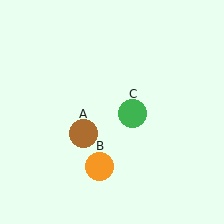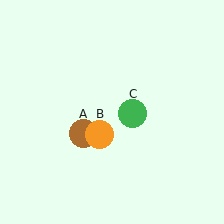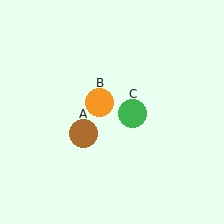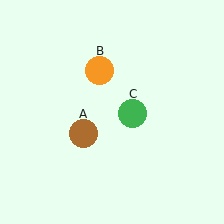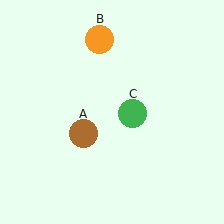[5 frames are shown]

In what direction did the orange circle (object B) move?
The orange circle (object B) moved up.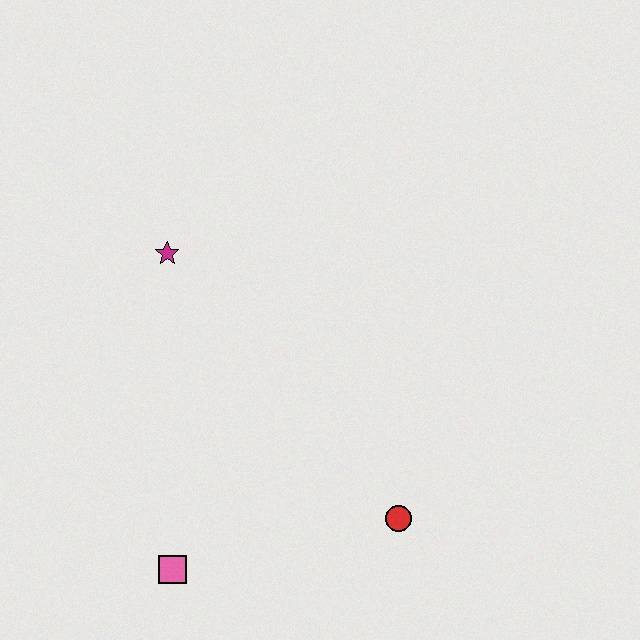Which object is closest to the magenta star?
The pink square is closest to the magenta star.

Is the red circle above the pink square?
Yes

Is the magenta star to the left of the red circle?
Yes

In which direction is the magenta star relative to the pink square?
The magenta star is above the pink square.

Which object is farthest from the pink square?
The magenta star is farthest from the pink square.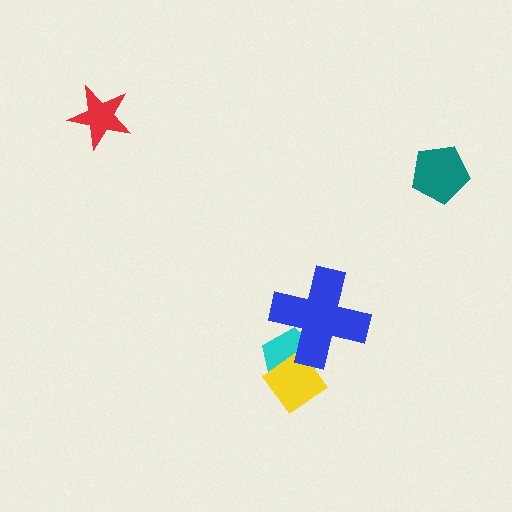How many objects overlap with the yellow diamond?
2 objects overlap with the yellow diamond.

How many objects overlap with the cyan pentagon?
2 objects overlap with the cyan pentagon.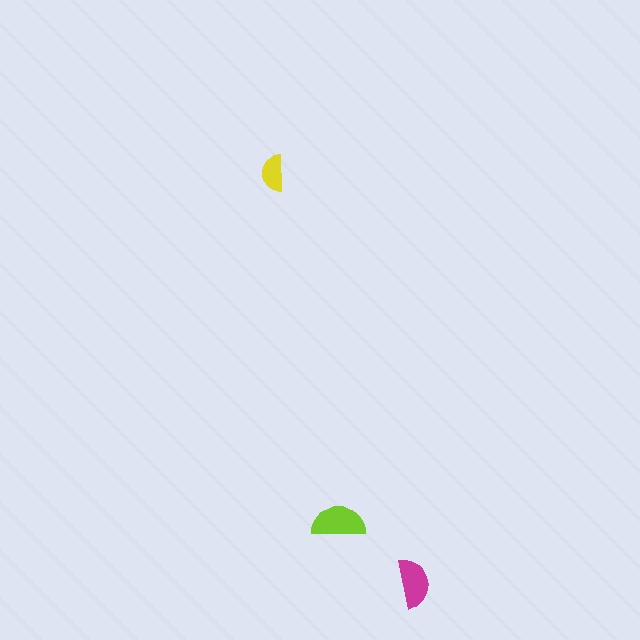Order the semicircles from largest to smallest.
the lime one, the magenta one, the yellow one.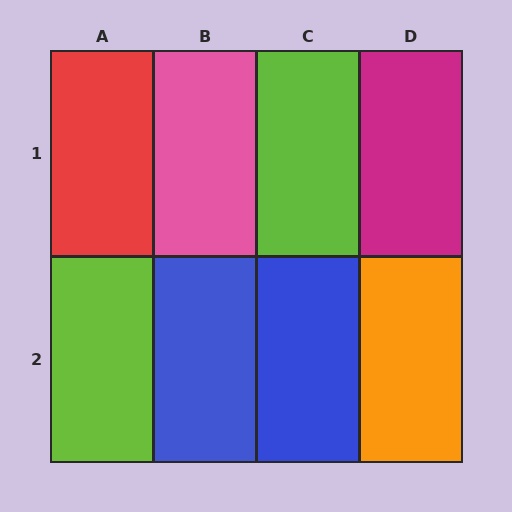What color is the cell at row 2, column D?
Orange.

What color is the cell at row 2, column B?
Blue.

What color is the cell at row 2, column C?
Blue.